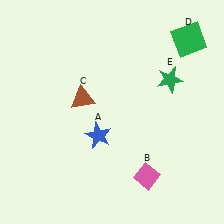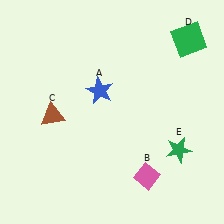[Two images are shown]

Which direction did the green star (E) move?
The green star (E) moved down.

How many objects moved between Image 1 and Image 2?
3 objects moved between the two images.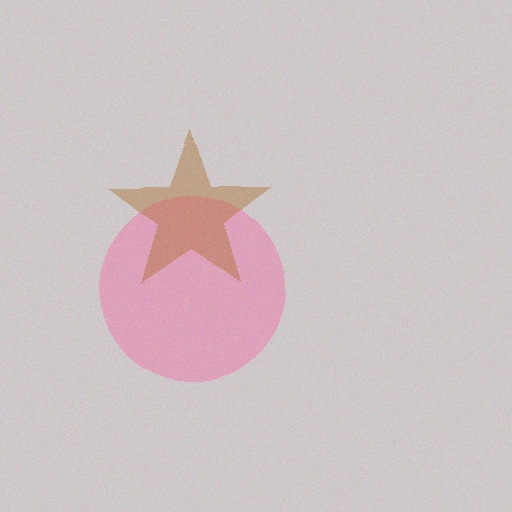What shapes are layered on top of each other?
The layered shapes are: a pink circle, a brown star.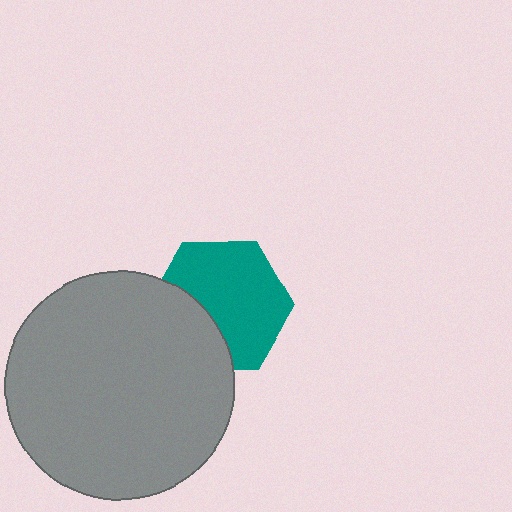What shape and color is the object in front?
The object in front is a gray circle.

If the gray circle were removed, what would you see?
You would see the complete teal hexagon.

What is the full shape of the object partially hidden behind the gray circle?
The partially hidden object is a teal hexagon.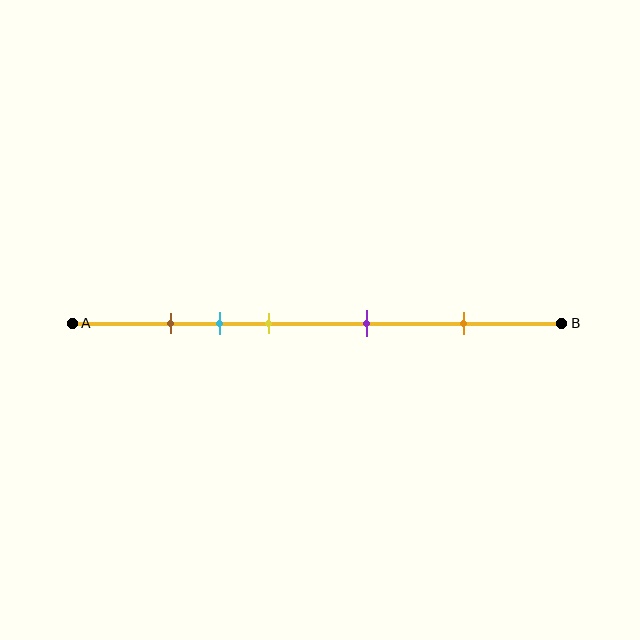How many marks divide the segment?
There are 5 marks dividing the segment.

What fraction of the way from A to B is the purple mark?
The purple mark is approximately 60% (0.6) of the way from A to B.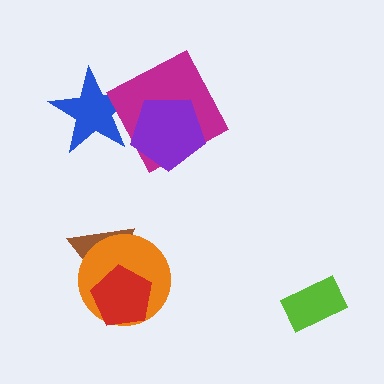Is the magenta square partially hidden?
Yes, it is partially covered by another shape.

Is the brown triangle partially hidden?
Yes, it is partially covered by another shape.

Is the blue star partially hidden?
Yes, it is partially covered by another shape.